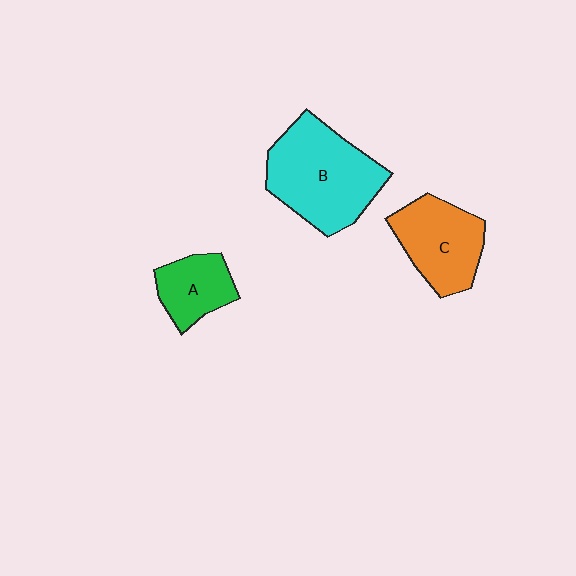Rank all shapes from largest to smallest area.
From largest to smallest: B (cyan), C (orange), A (green).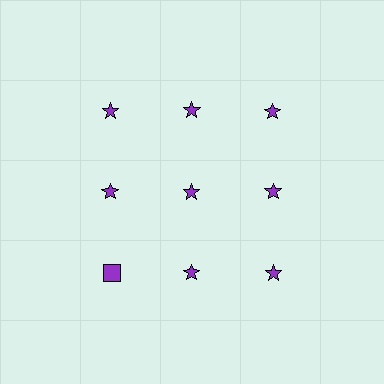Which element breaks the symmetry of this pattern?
The purple square in the third row, leftmost column breaks the symmetry. All other shapes are purple stars.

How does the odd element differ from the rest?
It has a different shape: square instead of star.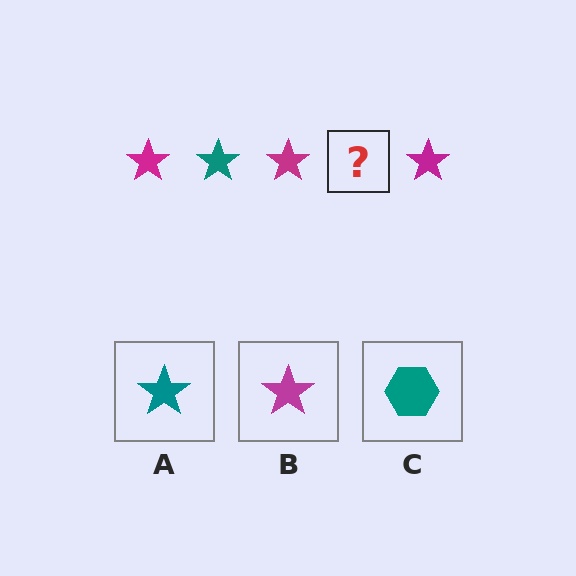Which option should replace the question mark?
Option A.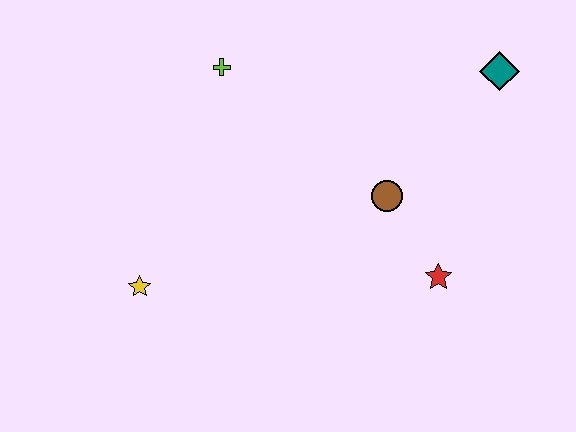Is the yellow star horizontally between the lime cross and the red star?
No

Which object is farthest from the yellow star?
The teal diamond is farthest from the yellow star.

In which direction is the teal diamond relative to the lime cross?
The teal diamond is to the right of the lime cross.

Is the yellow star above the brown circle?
No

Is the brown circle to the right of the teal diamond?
No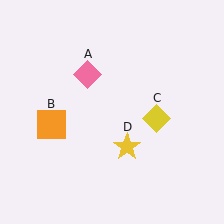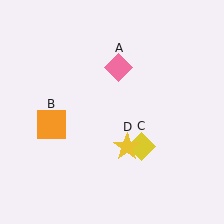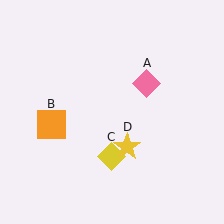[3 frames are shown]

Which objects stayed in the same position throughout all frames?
Orange square (object B) and yellow star (object D) remained stationary.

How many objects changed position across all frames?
2 objects changed position: pink diamond (object A), yellow diamond (object C).